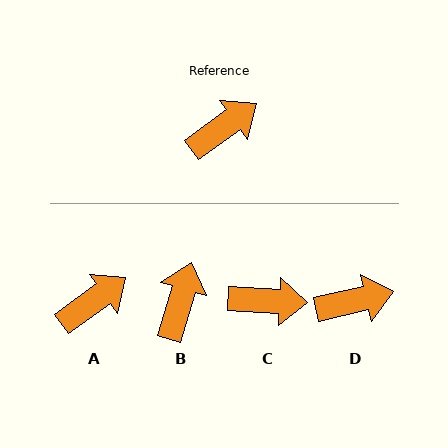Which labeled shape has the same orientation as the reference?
A.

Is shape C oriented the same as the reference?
No, it is off by about 39 degrees.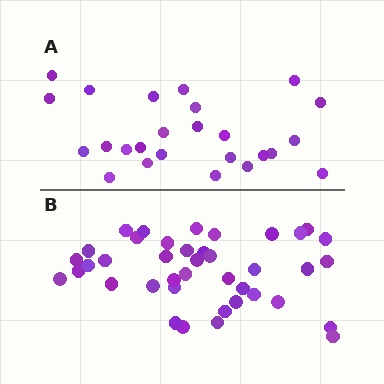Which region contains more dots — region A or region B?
Region B (the bottom region) has more dots.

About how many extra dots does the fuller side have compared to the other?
Region B has approximately 15 more dots than region A.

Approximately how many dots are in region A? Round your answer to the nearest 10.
About 20 dots. (The exact count is 25, which rounds to 20.)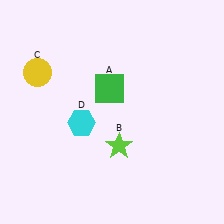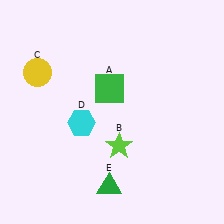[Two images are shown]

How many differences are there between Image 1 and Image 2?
There is 1 difference between the two images.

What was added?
A green triangle (E) was added in Image 2.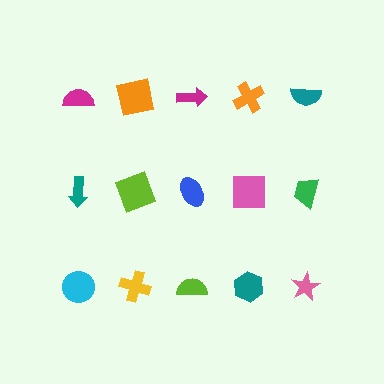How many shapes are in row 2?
5 shapes.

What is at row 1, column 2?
An orange square.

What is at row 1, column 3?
A magenta arrow.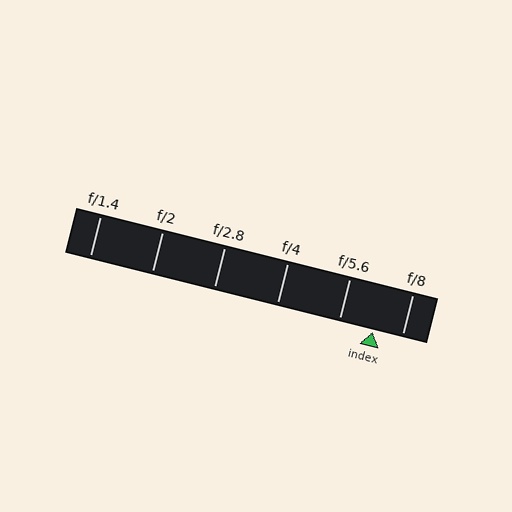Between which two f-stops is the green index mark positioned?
The index mark is between f/5.6 and f/8.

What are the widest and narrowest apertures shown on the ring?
The widest aperture shown is f/1.4 and the narrowest is f/8.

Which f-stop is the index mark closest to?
The index mark is closest to f/8.